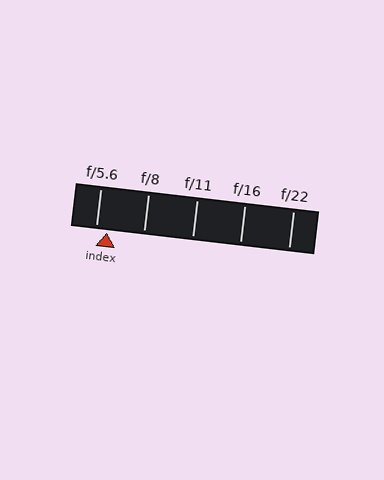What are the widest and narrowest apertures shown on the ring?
The widest aperture shown is f/5.6 and the narrowest is f/22.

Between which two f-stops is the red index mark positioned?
The index mark is between f/5.6 and f/8.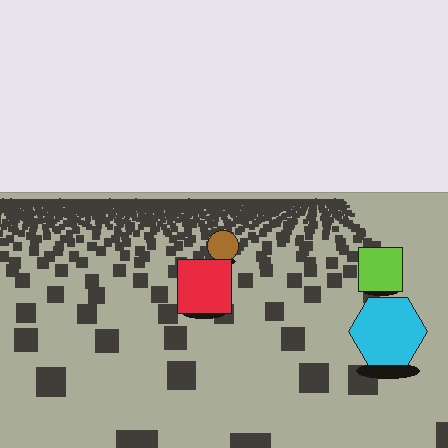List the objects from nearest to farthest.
From nearest to farthest: the cyan hexagon, the red square, the lime square, the brown circle.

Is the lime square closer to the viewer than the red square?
No. The red square is closer — you can tell from the texture gradient: the ground texture is coarser near it.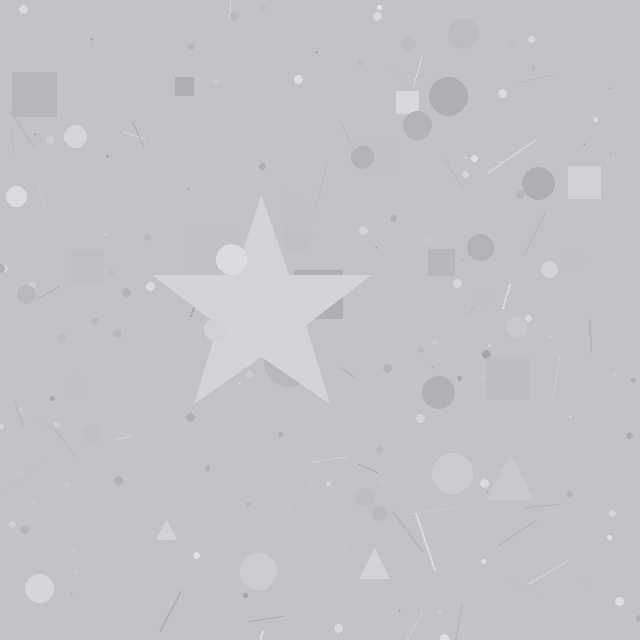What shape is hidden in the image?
A star is hidden in the image.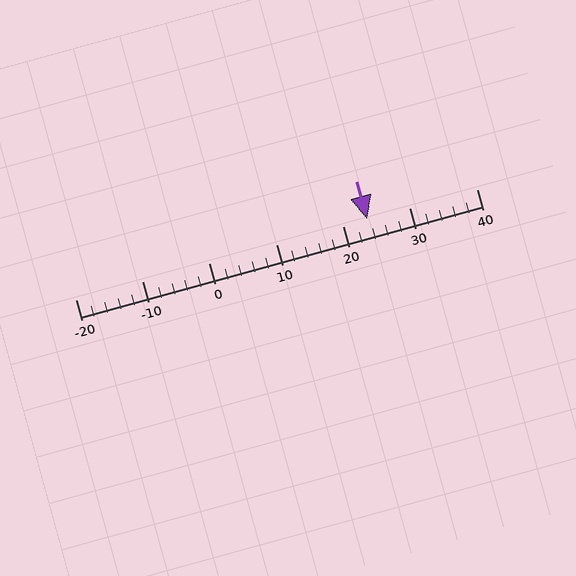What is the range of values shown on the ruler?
The ruler shows values from -20 to 40.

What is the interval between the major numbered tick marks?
The major tick marks are spaced 10 units apart.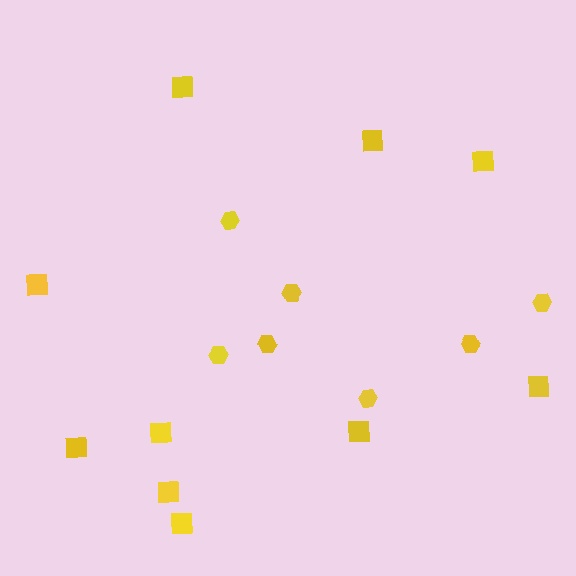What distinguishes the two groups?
There are 2 groups: one group of squares (10) and one group of hexagons (7).